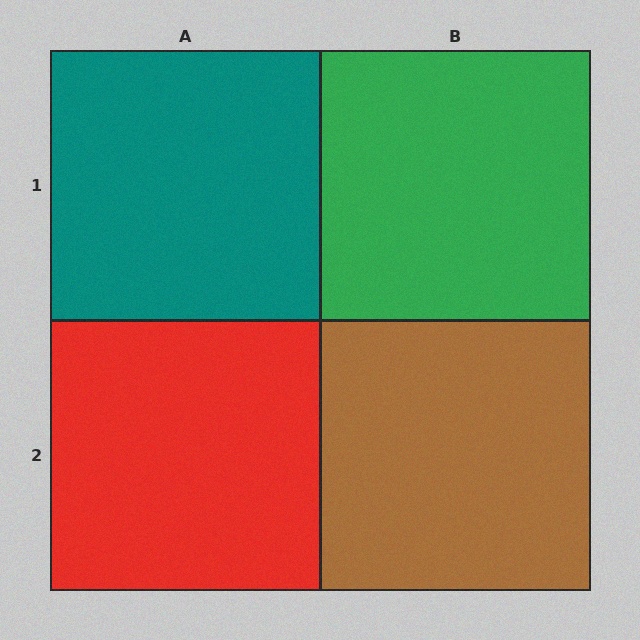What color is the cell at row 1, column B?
Green.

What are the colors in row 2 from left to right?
Red, brown.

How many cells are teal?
1 cell is teal.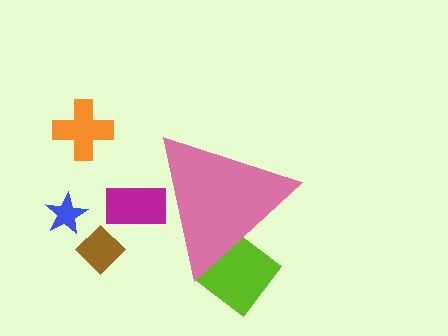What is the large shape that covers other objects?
A pink triangle.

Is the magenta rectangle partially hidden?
Yes, the magenta rectangle is partially hidden behind the pink triangle.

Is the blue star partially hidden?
No, the blue star is fully visible.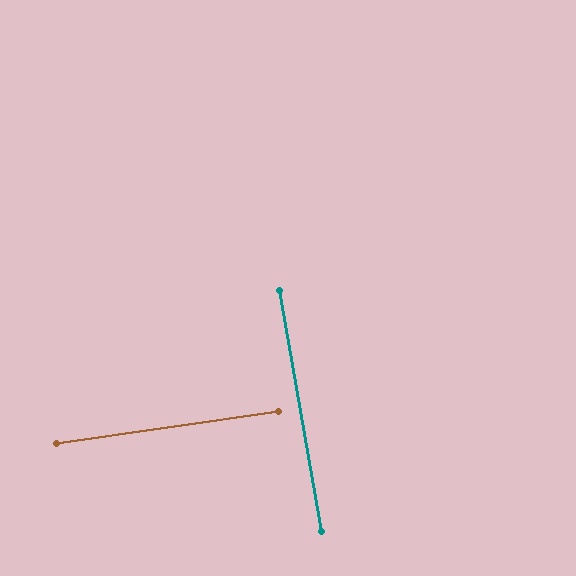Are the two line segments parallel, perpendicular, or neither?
Perpendicular — they meet at approximately 88°.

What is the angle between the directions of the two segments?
Approximately 88 degrees.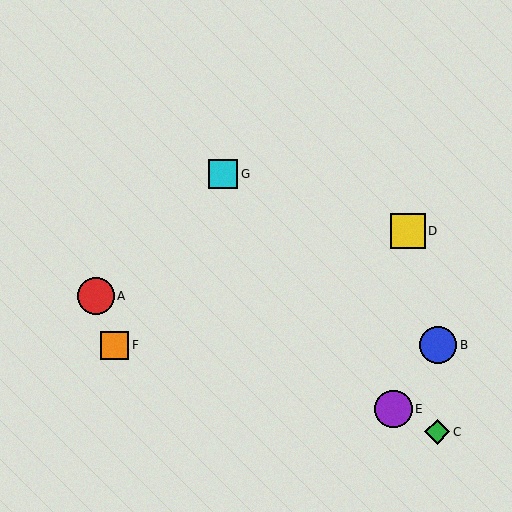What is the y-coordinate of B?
Object B is at y≈345.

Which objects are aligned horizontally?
Objects B, F are aligned horizontally.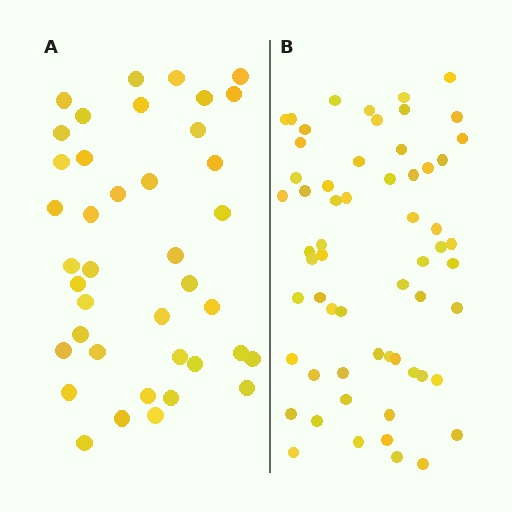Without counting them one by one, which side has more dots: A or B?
Region B (the right region) has more dots.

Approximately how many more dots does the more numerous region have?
Region B has approximately 20 more dots than region A.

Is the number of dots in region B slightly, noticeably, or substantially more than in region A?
Region B has substantially more. The ratio is roughly 1.5 to 1.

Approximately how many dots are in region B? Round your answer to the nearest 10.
About 60 dots.